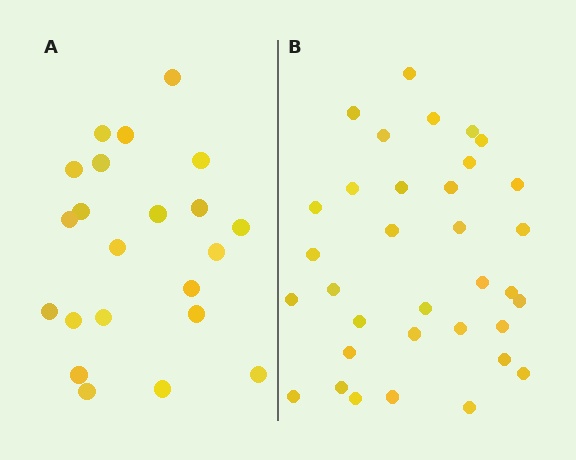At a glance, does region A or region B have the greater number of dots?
Region B (the right region) has more dots.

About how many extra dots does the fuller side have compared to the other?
Region B has roughly 12 or so more dots than region A.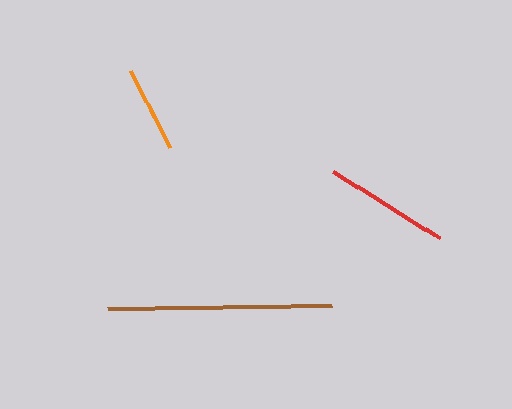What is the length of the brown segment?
The brown segment is approximately 224 pixels long.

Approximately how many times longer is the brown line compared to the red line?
The brown line is approximately 1.8 times the length of the red line.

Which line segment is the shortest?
The orange line is the shortest at approximately 87 pixels.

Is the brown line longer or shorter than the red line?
The brown line is longer than the red line.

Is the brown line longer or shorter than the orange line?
The brown line is longer than the orange line.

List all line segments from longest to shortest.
From longest to shortest: brown, red, orange.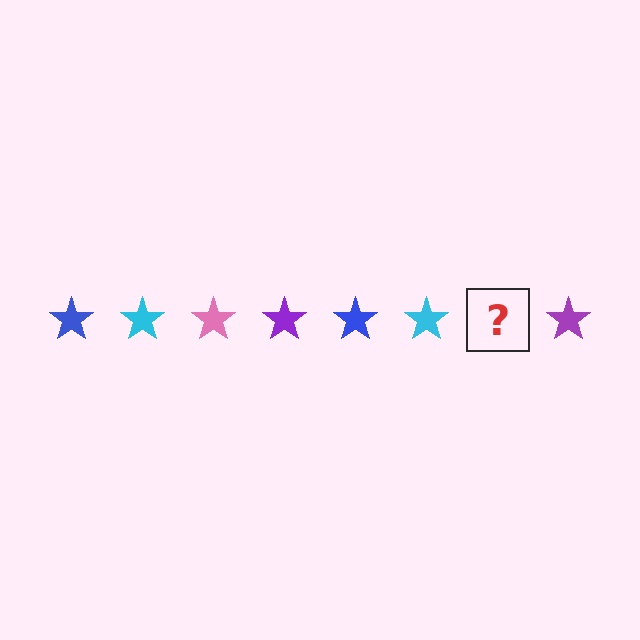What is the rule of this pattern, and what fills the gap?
The rule is that the pattern cycles through blue, cyan, pink, purple stars. The gap should be filled with a pink star.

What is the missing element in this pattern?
The missing element is a pink star.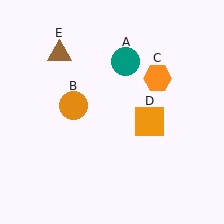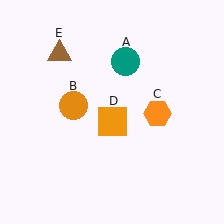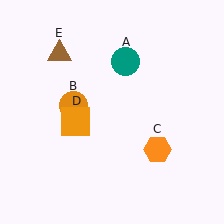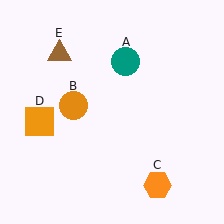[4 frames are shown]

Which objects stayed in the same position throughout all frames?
Teal circle (object A) and orange circle (object B) and brown triangle (object E) remained stationary.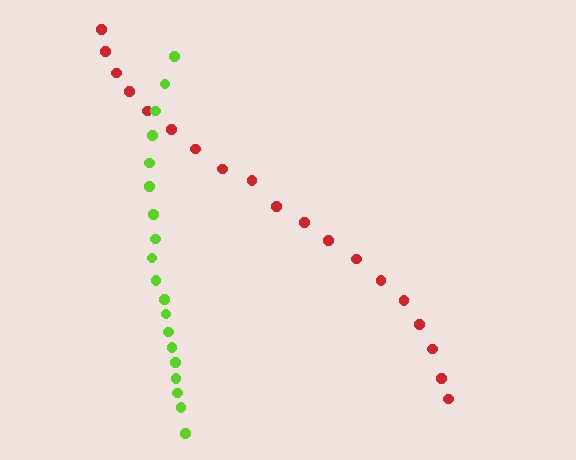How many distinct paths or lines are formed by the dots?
There are 2 distinct paths.